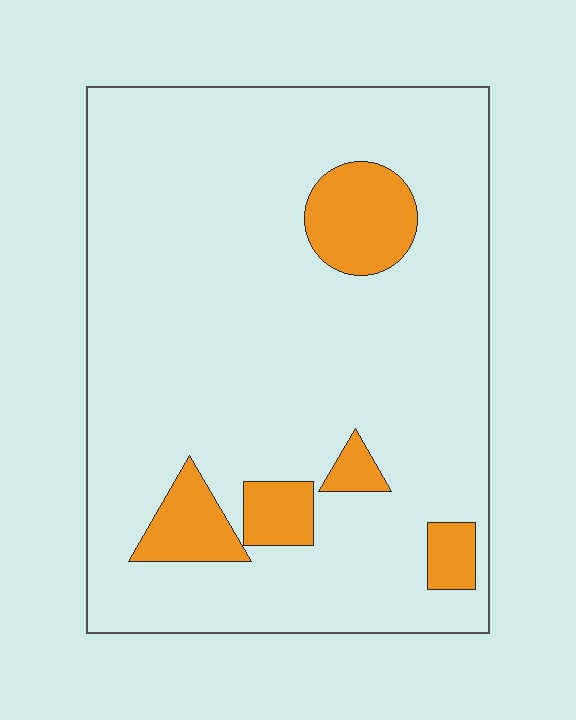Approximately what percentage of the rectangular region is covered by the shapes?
Approximately 10%.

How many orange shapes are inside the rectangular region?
5.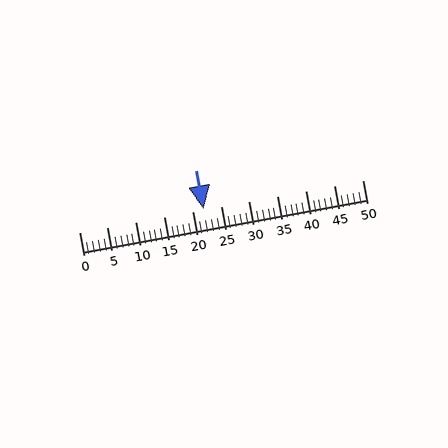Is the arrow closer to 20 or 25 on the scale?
The arrow is closer to 20.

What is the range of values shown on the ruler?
The ruler shows values from 0 to 50.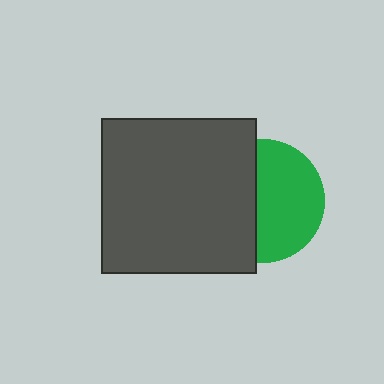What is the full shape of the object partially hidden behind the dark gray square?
The partially hidden object is a green circle.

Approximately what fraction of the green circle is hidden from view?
Roughly 44% of the green circle is hidden behind the dark gray square.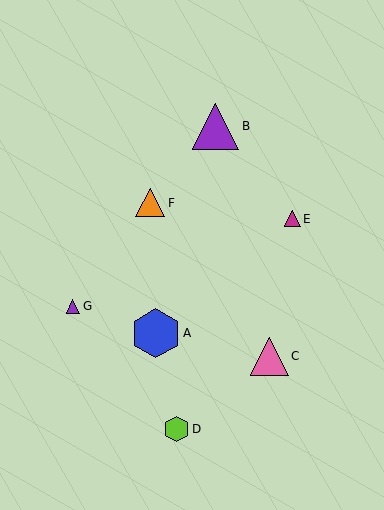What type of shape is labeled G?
Shape G is a purple triangle.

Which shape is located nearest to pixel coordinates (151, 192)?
The orange triangle (labeled F) at (150, 203) is nearest to that location.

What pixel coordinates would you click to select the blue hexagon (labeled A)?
Click at (156, 333) to select the blue hexagon A.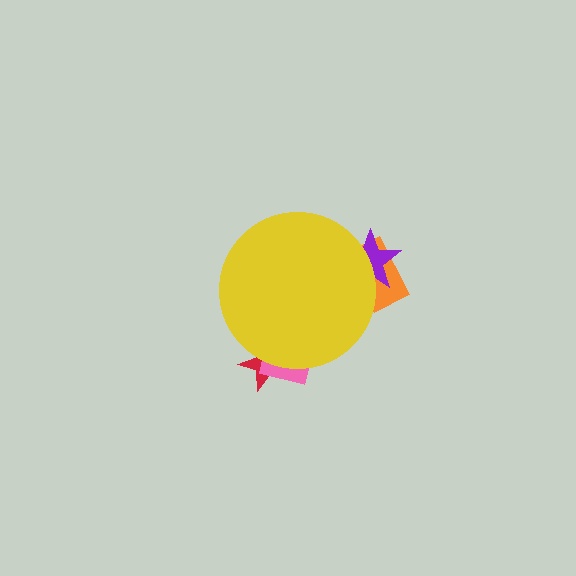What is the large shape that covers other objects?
A yellow circle.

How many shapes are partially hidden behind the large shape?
4 shapes are partially hidden.